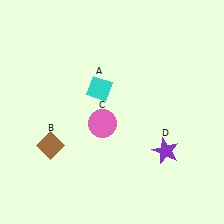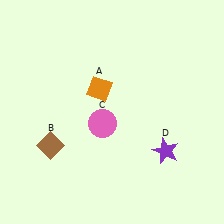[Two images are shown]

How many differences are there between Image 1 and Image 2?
There is 1 difference between the two images.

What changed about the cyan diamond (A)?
In Image 1, A is cyan. In Image 2, it changed to orange.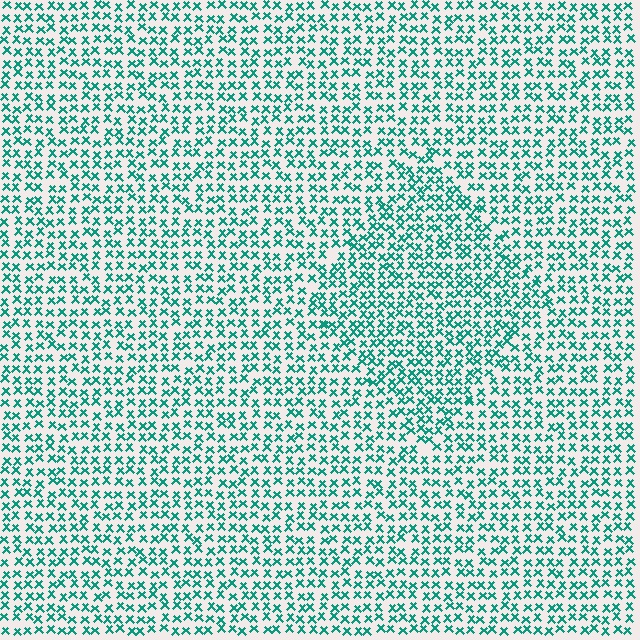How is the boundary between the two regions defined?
The boundary is defined by a change in element density (approximately 1.4x ratio). All elements are the same color, size, and shape.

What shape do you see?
I see a diamond.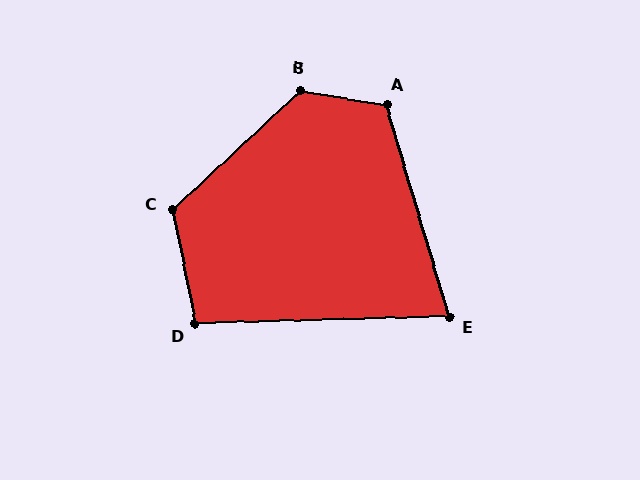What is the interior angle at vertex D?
Approximately 99 degrees (obtuse).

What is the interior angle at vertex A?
Approximately 116 degrees (obtuse).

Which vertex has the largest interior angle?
B, at approximately 128 degrees.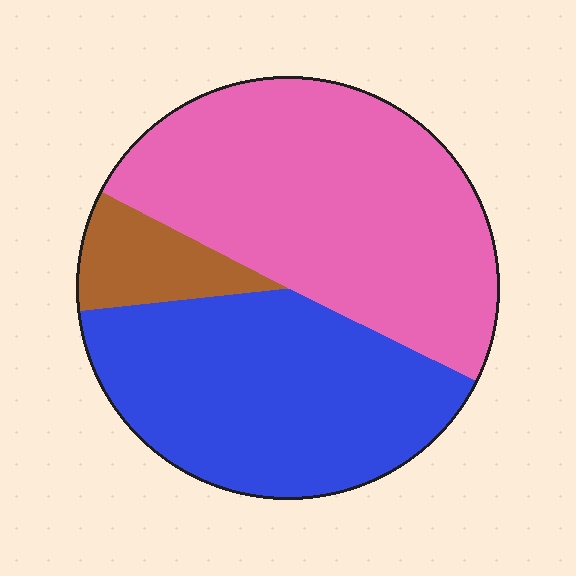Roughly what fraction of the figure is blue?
Blue covers roughly 40% of the figure.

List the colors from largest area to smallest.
From largest to smallest: pink, blue, brown.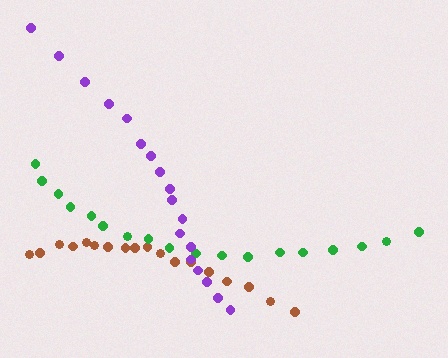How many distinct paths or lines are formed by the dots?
There are 3 distinct paths.